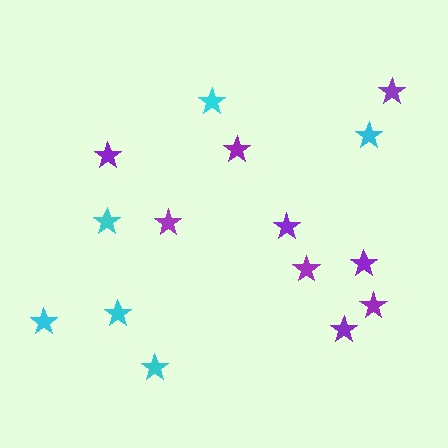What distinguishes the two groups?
There are 2 groups: one group of cyan stars (6) and one group of purple stars (9).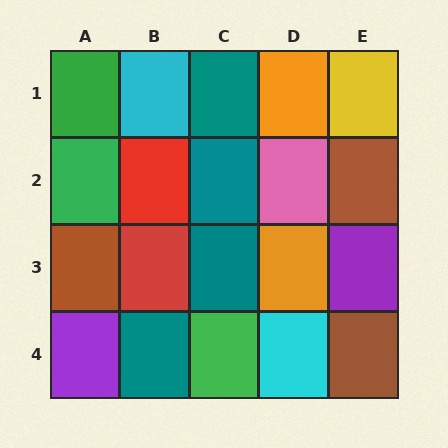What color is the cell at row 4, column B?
Teal.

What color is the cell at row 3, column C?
Teal.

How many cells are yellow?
1 cell is yellow.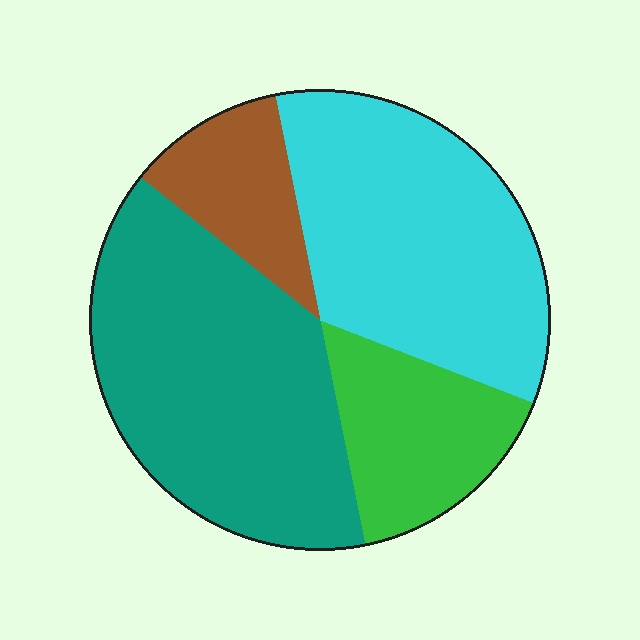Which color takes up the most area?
Teal, at roughly 40%.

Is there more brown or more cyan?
Cyan.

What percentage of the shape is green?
Green takes up about one sixth (1/6) of the shape.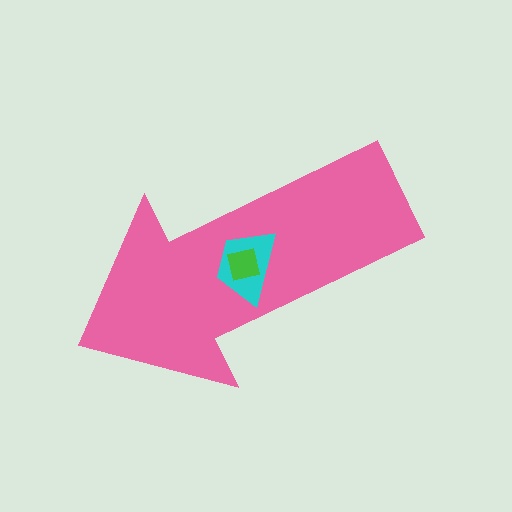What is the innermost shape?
The green square.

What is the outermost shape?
The pink arrow.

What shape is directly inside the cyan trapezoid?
The green square.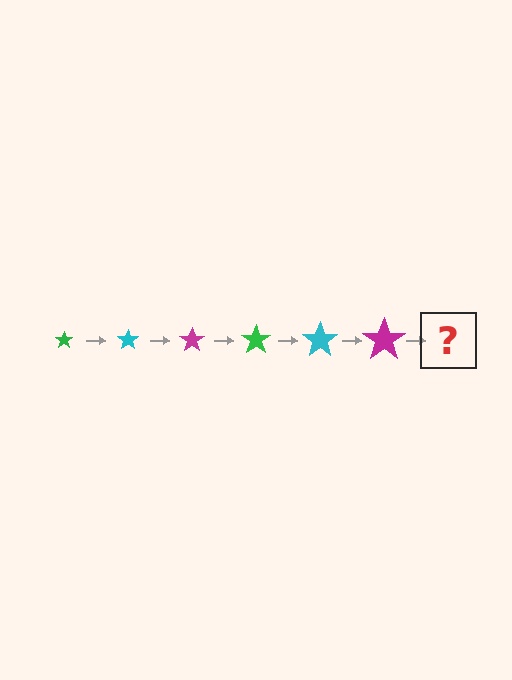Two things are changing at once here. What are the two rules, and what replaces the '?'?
The two rules are that the star grows larger each step and the color cycles through green, cyan, and magenta. The '?' should be a green star, larger than the previous one.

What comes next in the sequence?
The next element should be a green star, larger than the previous one.